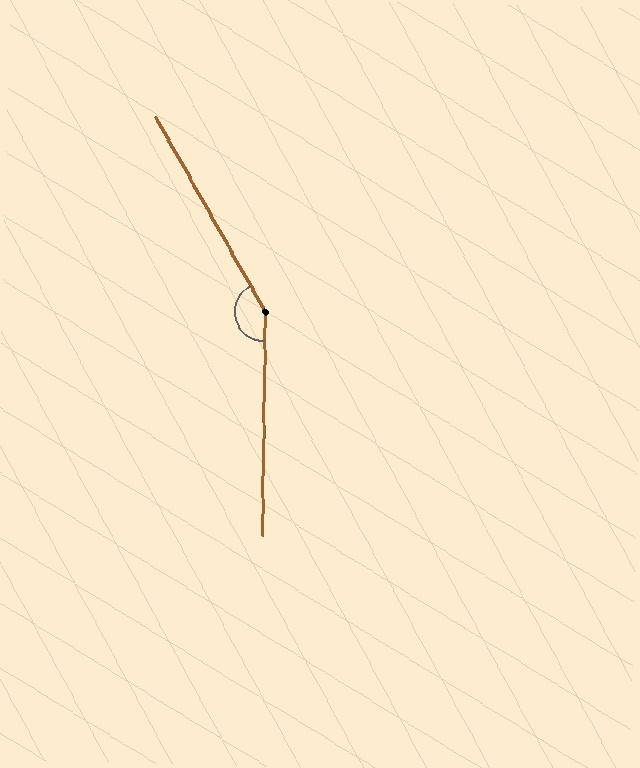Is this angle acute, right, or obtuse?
It is obtuse.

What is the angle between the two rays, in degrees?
Approximately 150 degrees.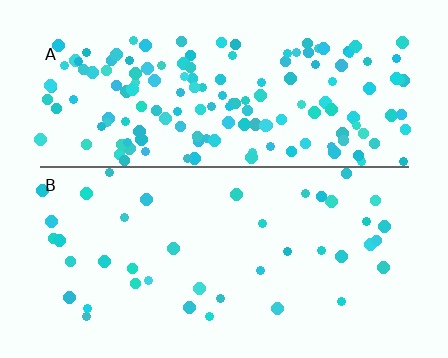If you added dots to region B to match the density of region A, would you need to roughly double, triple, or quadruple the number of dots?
Approximately quadruple.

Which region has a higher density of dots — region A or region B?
A (the top).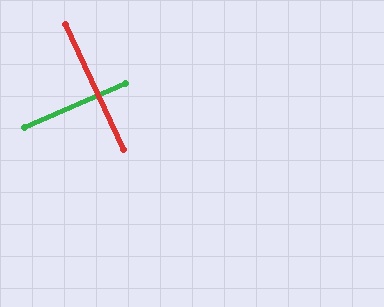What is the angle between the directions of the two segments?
Approximately 89 degrees.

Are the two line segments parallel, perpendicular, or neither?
Perpendicular — they meet at approximately 89°.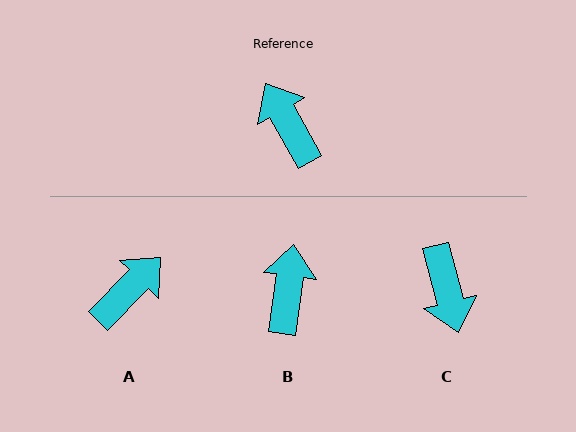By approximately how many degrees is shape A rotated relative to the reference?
Approximately 74 degrees clockwise.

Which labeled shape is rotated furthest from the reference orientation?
C, about 165 degrees away.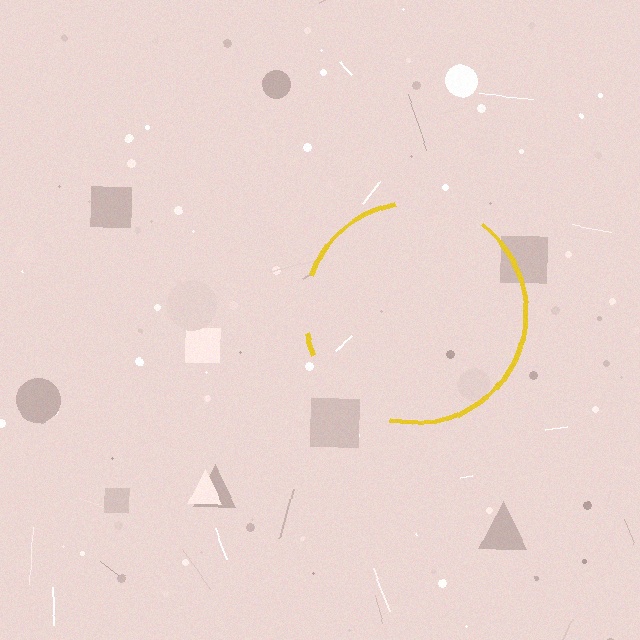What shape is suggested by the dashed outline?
The dashed outline suggests a circle.